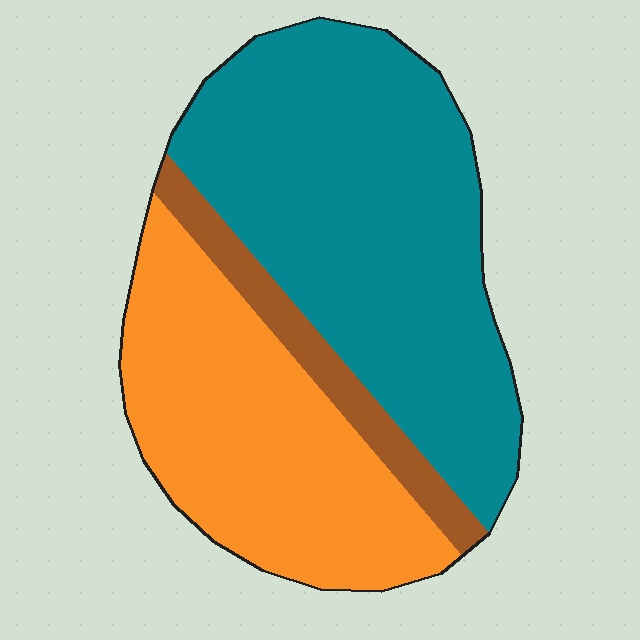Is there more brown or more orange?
Orange.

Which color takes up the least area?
Brown, at roughly 10%.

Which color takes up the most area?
Teal, at roughly 55%.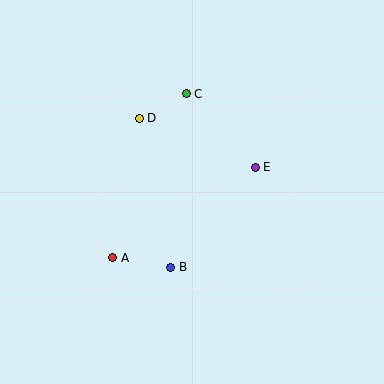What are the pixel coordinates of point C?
Point C is at (186, 94).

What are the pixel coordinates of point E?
Point E is at (255, 167).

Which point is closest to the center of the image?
Point E at (255, 167) is closest to the center.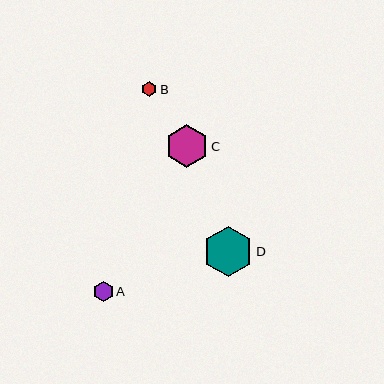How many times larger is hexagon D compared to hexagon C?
Hexagon D is approximately 1.2 times the size of hexagon C.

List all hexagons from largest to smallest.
From largest to smallest: D, C, A, B.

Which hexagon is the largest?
Hexagon D is the largest with a size of approximately 50 pixels.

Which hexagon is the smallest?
Hexagon B is the smallest with a size of approximately 15 pixels.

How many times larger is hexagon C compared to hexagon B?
Hexagon C is approximately 2.8 times the size of hexagon B.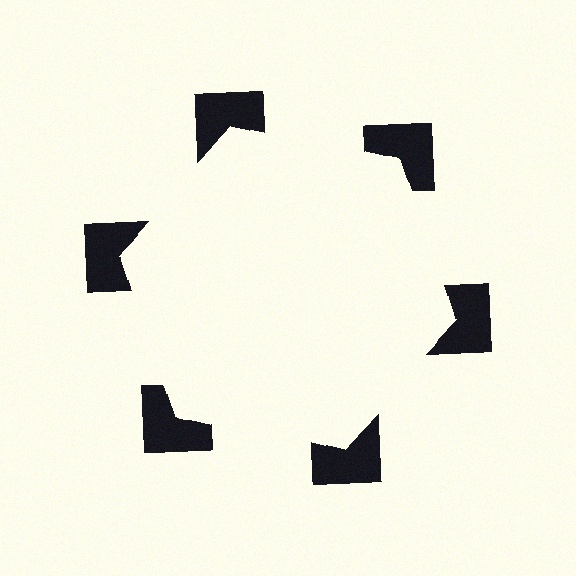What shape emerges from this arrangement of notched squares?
An illusory hexagon — its edges are inferred from the aligned wedge cuts in the notched squares, not physically drawn.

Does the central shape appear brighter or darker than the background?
It typically appears slightly brighter than the background, even though no actual brightness change is drawn.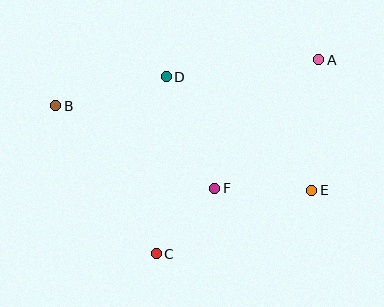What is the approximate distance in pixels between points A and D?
The distance between A and D is approximately 153 pixels.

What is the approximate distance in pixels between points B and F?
The distance between B and F is approximately 180 pixels.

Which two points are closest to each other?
Points C and F are closest to each other.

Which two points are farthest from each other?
Points B and E are farthest from each other.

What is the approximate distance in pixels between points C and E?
The distance between C and E is approximately 168 pixels.